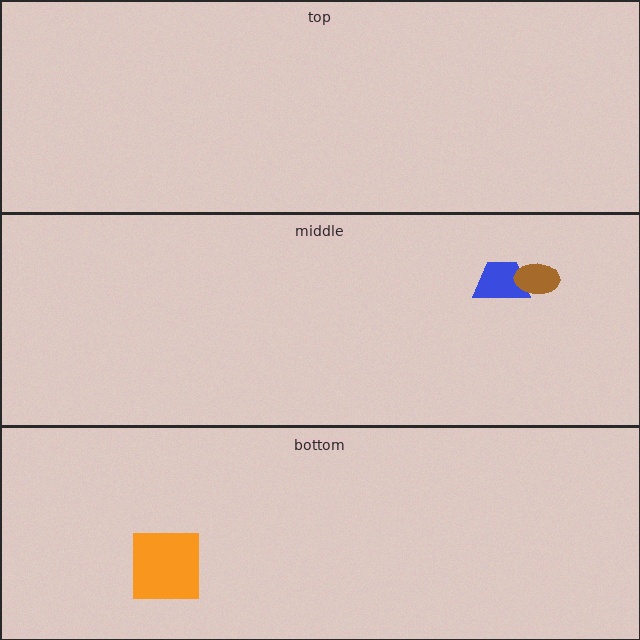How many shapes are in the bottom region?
1.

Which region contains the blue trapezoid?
The middle region.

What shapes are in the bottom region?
The orange square.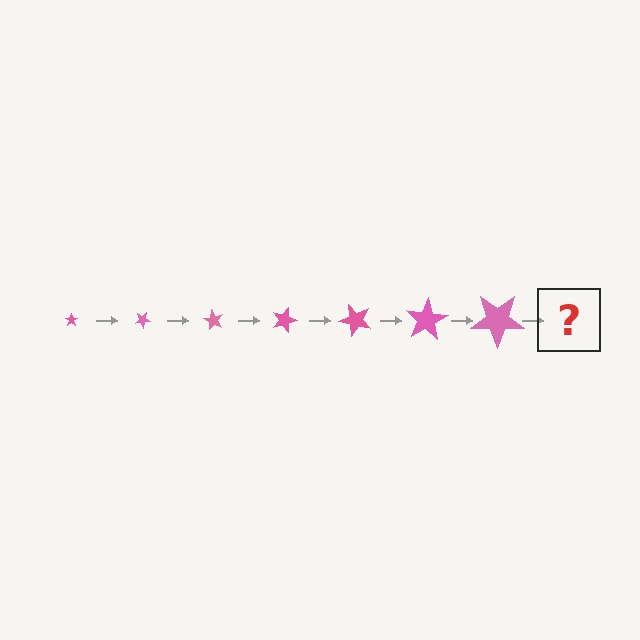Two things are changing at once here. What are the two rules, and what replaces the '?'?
The two rules are that the star grows larger each step and it rotates 30 degrees each step. The '?' should be a star, larger than the previous one and rotated 210 degrees from the start.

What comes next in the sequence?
The next element should be a star, larger than the previous one and rotated 210 degrees from the start.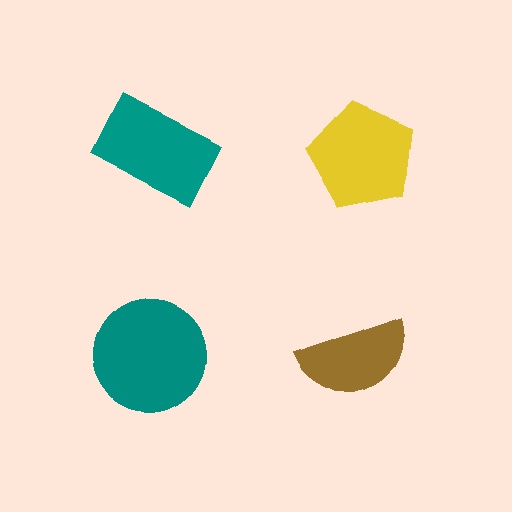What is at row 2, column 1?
A teal circle.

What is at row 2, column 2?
A brown semicircle.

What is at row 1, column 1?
A teal rectangle.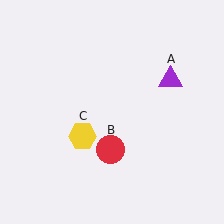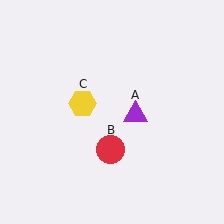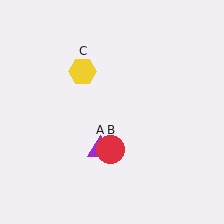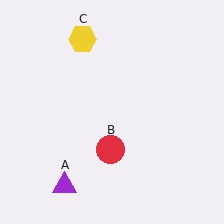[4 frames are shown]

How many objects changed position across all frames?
2 objects changed position: purple triangle (object A), yellow hexagon (object C).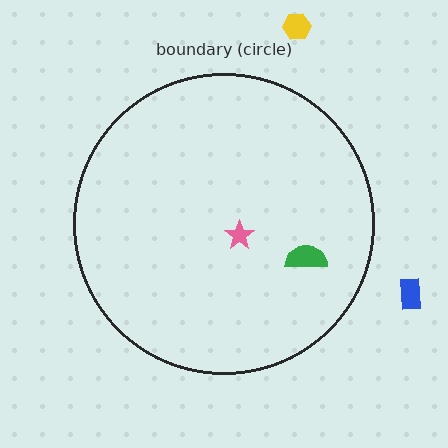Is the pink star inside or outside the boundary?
Inside.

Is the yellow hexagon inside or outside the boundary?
Outside.